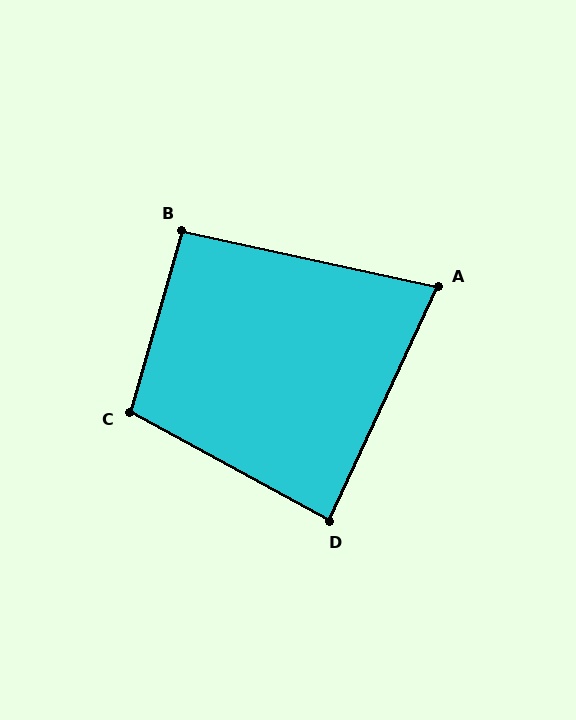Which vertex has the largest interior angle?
C, at approximately 103 degrees.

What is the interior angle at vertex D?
Approximately 86 degrees (approximately right).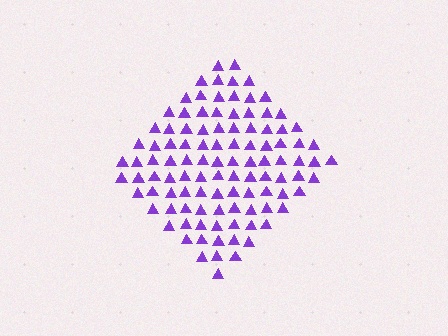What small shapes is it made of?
It is made of small triangles.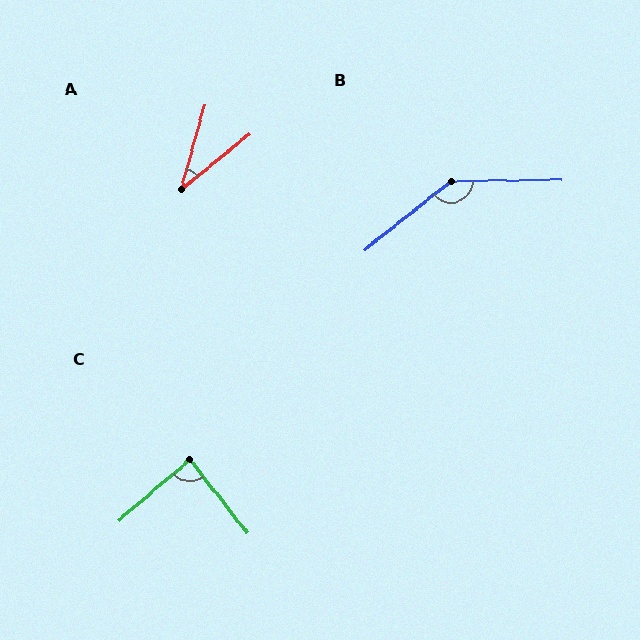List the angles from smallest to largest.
A (35°), C (88°), B (142°).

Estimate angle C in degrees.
Approximately 88 degrees.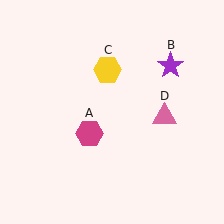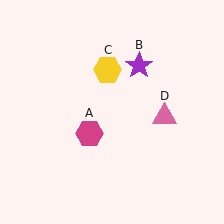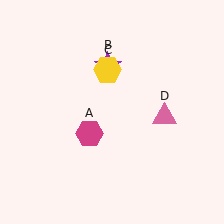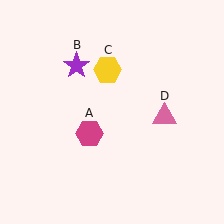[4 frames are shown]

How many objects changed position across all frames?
1 object changed position: purple star (object B).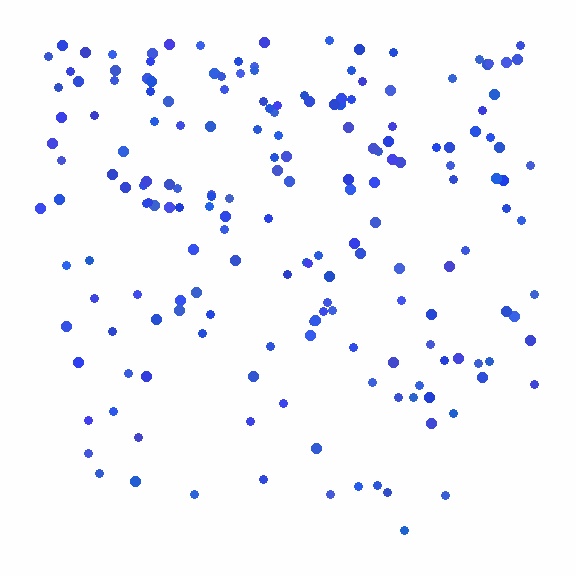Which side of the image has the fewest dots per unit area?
The bottom.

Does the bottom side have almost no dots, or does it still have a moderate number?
Still a moderate number, just noticeably fewer than the top.